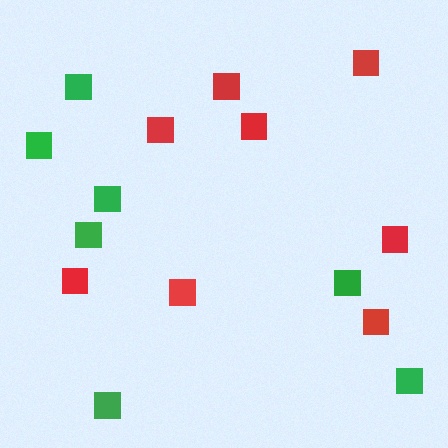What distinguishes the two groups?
There are 2 groups: one group of red squares (8) and one group of green squares (7).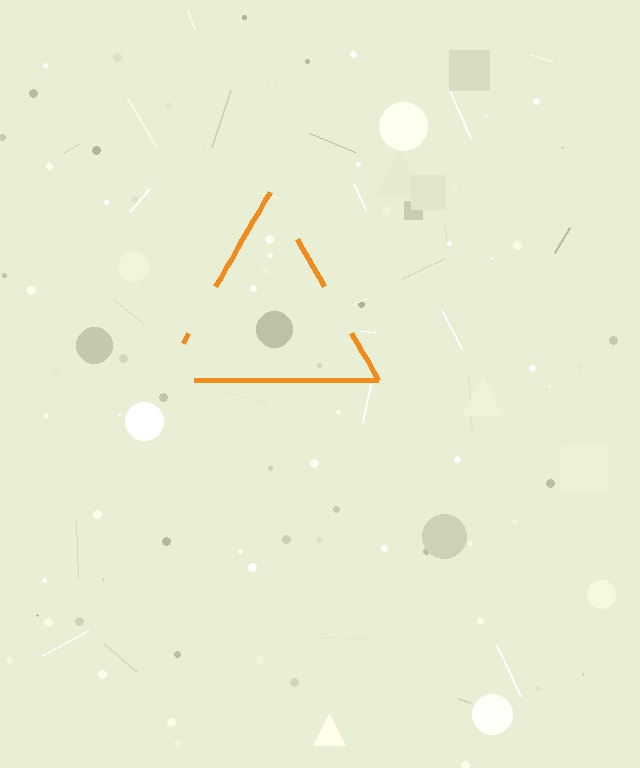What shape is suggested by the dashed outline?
The dashed outline suggests a triangle.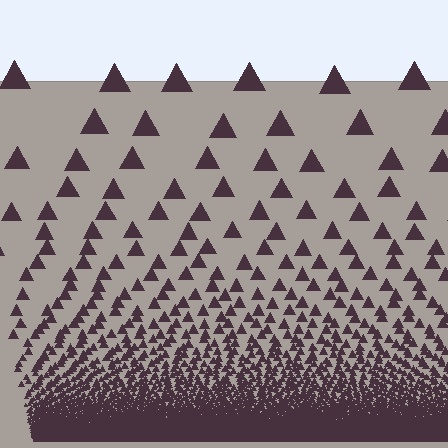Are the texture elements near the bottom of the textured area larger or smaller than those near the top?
Smaller. The gradient is inverted — elements near the bottom are smaller and denser.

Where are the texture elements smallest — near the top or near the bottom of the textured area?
Near the bottom.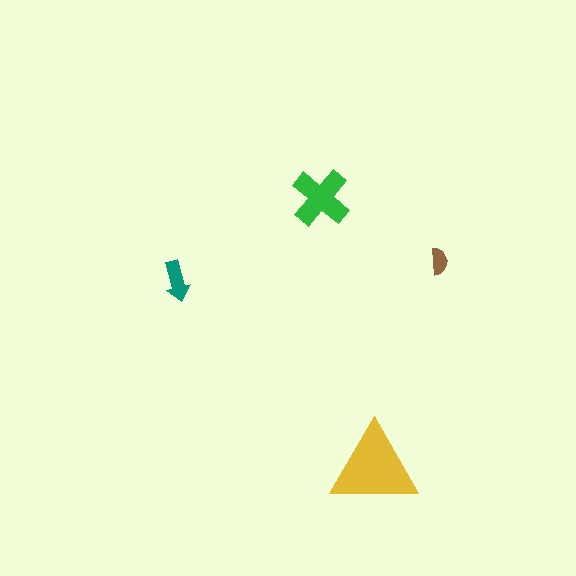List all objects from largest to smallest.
The yellow triangle, the green cross, the teal arrow, the brown semicircle.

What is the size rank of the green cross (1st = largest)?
2nd.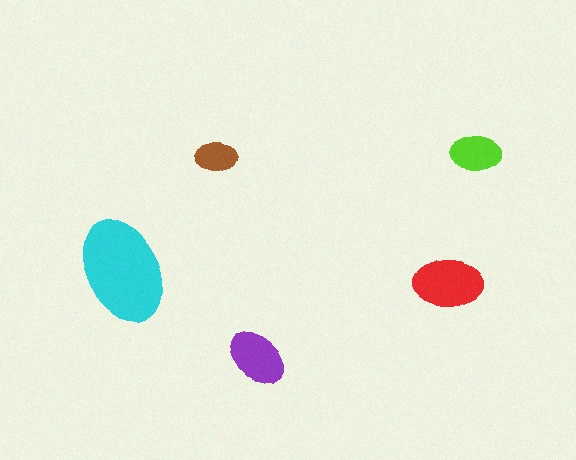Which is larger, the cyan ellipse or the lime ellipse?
The cyan one.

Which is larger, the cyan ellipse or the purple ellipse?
The cyan one.